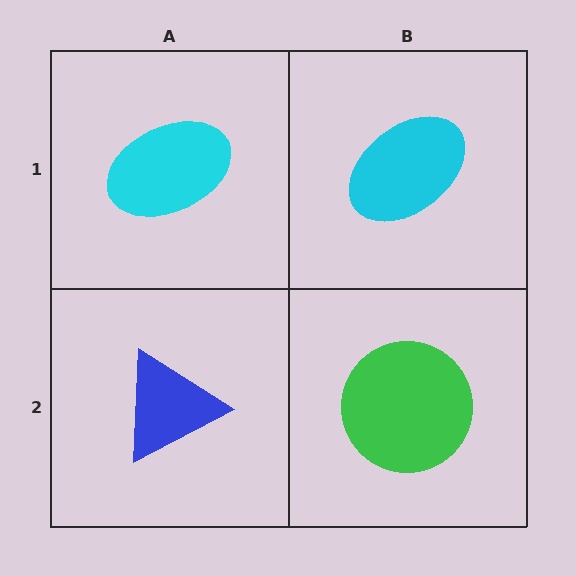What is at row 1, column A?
A cyan ellipse.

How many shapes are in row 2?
2 shapes.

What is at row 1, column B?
A cyan ellipse.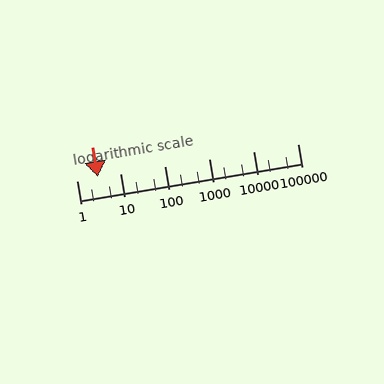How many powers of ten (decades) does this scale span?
The scale spans 5 decades, from 1 to 100000.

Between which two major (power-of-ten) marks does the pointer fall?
The pointer is between 1 and 10.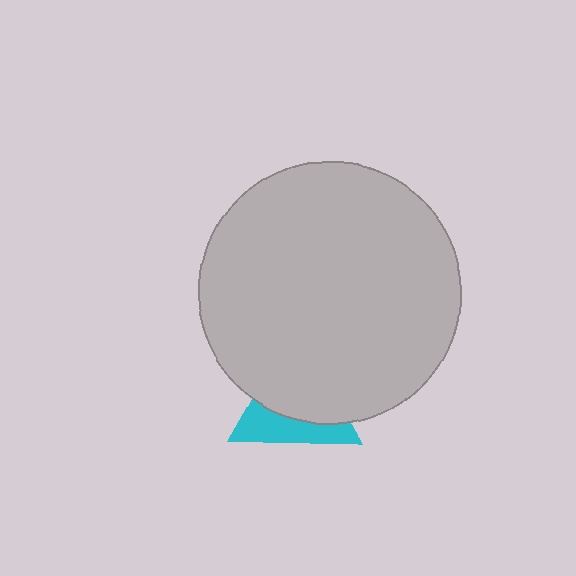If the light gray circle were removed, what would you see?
You would see the complete cyan triangle.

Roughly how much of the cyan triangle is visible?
A small part of it is visible (roughly 39%).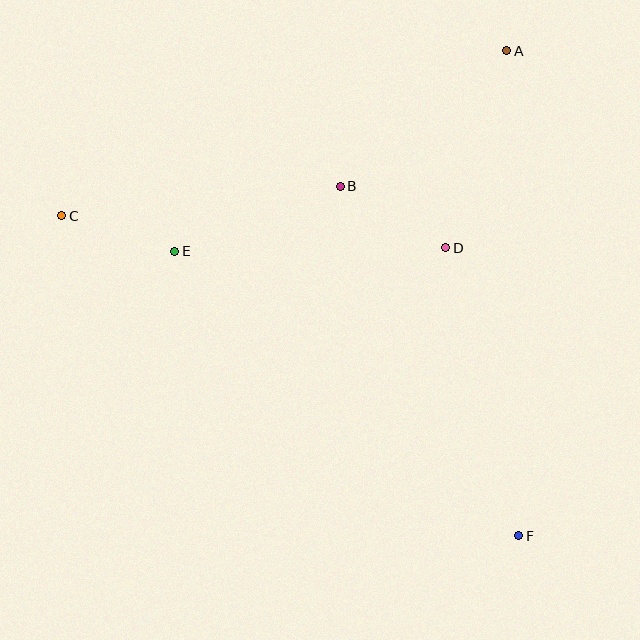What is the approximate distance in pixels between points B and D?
The distance between B and D is approximately 122 pixels.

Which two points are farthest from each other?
Points C and F are farthest from each other.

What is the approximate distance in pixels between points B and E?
The distance between B and E is approximately 178 pixels.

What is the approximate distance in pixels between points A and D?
The distance between A and D is approximately 206 pixels.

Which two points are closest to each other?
Points C and E are closest to each other.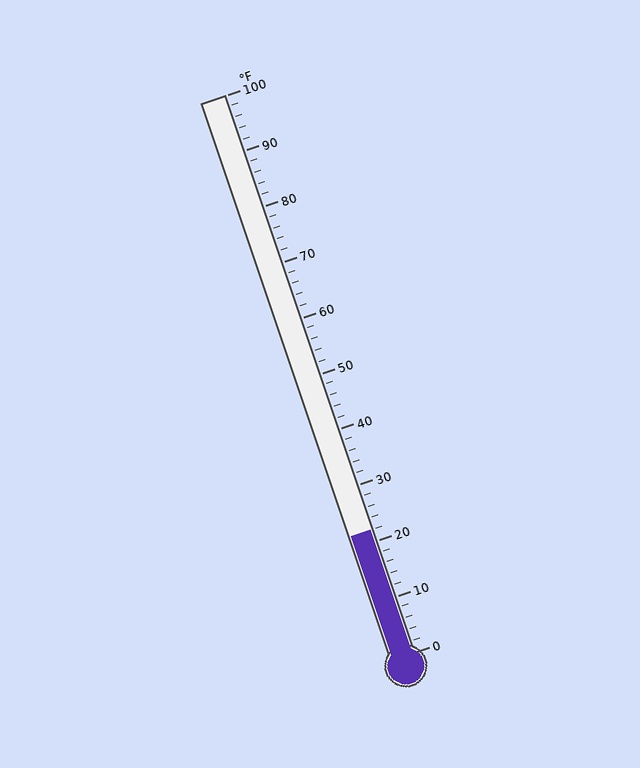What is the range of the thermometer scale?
The thermometer scale ranges from 0°F to 100°F.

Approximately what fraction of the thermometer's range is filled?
The thermometer is filled to approximately 20% of its range.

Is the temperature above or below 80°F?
The temperature is below 80°F.